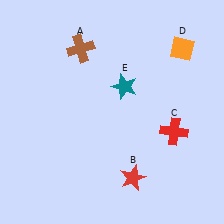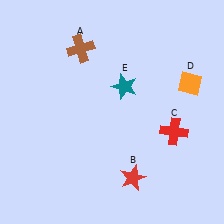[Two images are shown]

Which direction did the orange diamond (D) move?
The orange diamond (D) moved down.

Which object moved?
The orange diamond (D) moved down.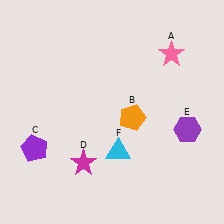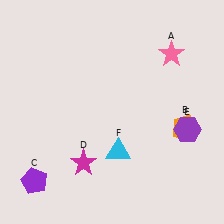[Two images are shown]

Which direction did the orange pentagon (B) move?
The orange pentagon (B) moved right.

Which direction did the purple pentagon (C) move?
The purple pentagon (C) moved down.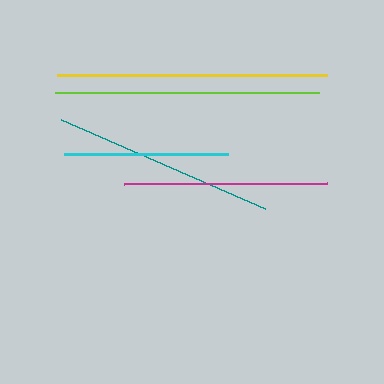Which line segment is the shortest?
The cyan line is the shortest at approximately 164 pixels.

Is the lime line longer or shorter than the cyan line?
The lime line is longer than the cyan line.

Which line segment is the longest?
The yellow line is the longest at approximately 270 pixels.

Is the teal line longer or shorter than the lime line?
The lime line is longer than the teal line.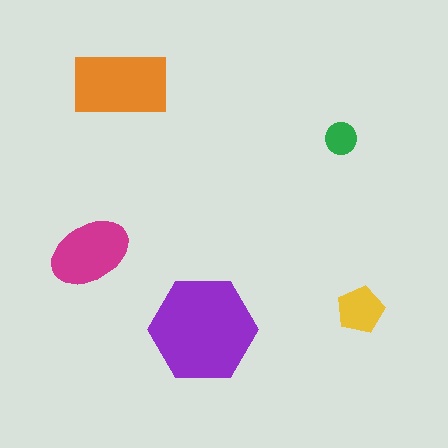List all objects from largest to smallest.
The purple hexagon, the orange rectangle, the magenta ellipse, the yellow pentagon, the green circle.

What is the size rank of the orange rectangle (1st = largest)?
2nd.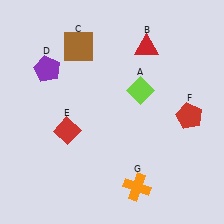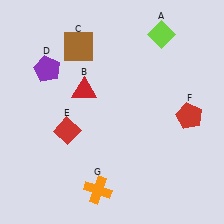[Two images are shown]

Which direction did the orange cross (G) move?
The orange cross (G) moved left.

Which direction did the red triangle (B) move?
The red triangle (B) moved left.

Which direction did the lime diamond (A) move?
The lime diamond (A) moved up.